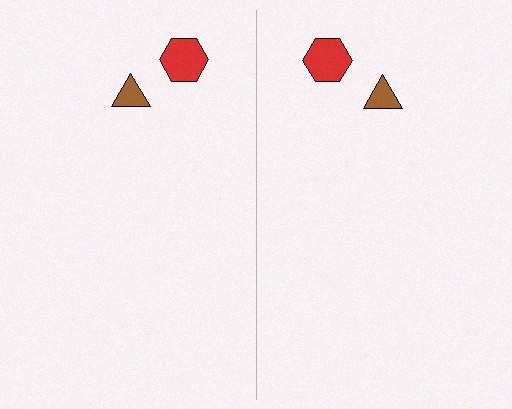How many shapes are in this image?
There are 4 shapes in this image.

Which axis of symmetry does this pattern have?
The pattern has a vertical axis of symmetry running through the center of the image.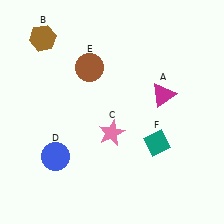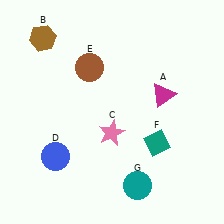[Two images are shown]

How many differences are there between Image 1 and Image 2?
There is 1 difference between the two images.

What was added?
A teal circle (G) was added in Image 2.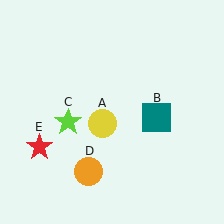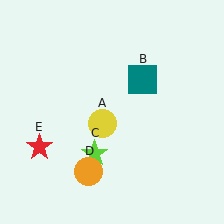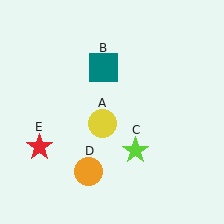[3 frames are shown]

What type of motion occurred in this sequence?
The teal square (object B), lime star (object C) rotated counterclockwise around the center of the scene.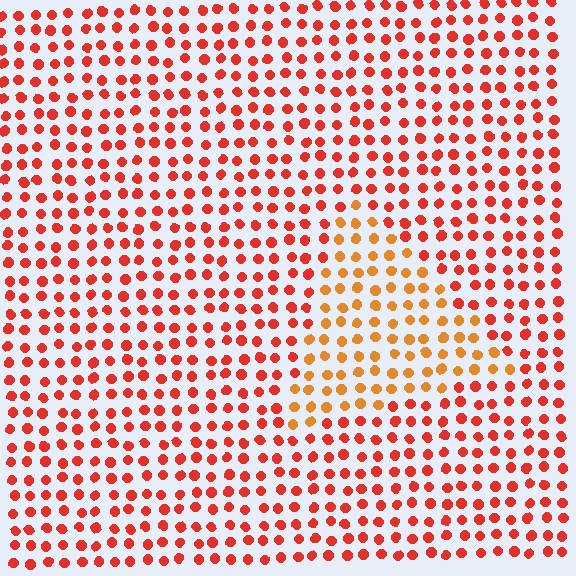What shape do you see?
I see a triangle.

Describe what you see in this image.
The image is filled with small red elements in a uniform arrangement. A triangle-shaped region is visible where the elements are tinted to a slightly different hue, forming a subtle color boundary.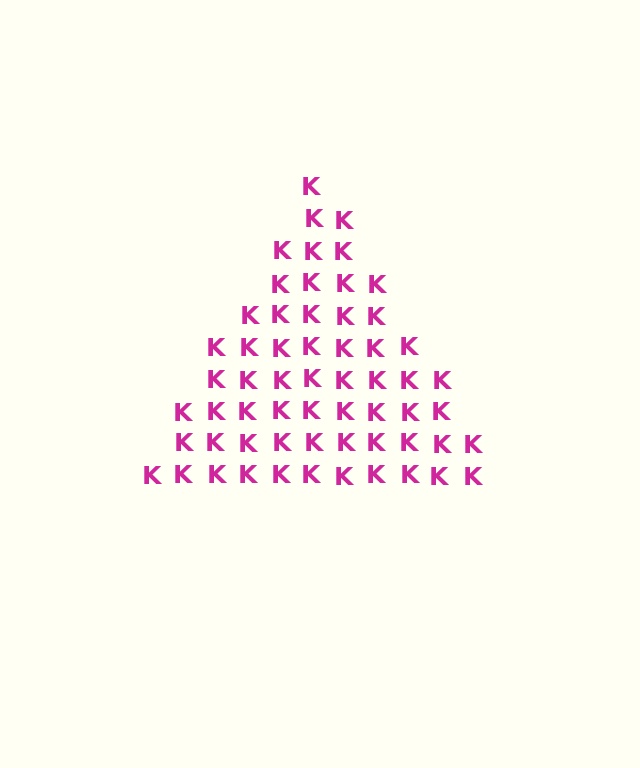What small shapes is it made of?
It is made of small letter K's.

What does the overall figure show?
The overall figure shows a triangle.